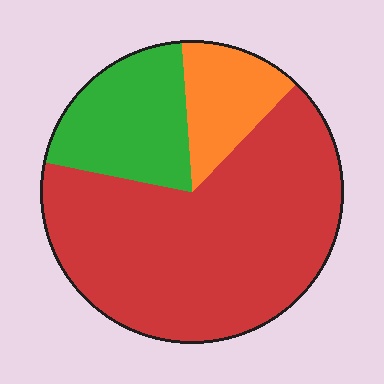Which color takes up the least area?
Orange, at roughly 15%.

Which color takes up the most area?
Red, at roughly 65%.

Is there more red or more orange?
Red.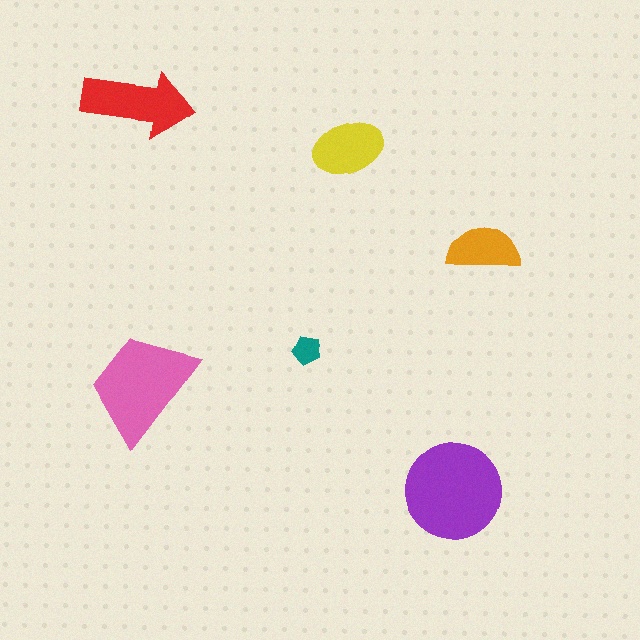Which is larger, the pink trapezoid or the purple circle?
The purple circle.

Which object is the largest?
The purple circle.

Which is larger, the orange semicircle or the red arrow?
The red arrow.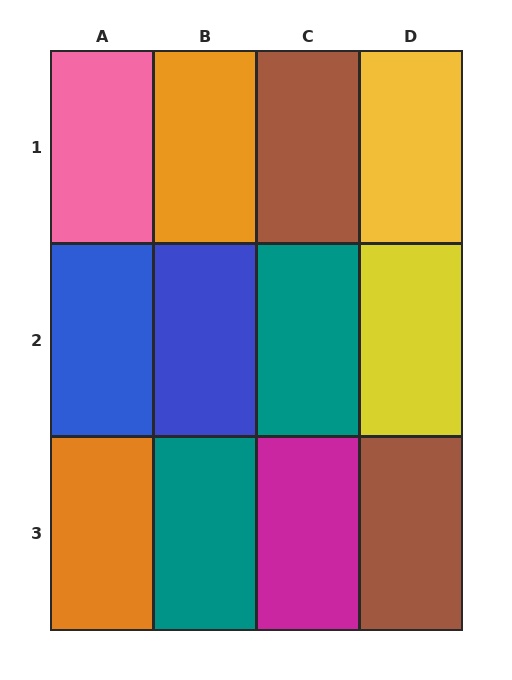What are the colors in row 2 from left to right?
Blue, blue, teal, yellow.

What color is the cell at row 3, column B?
Teal.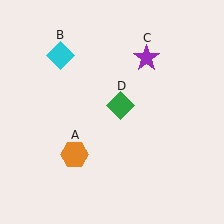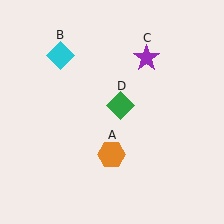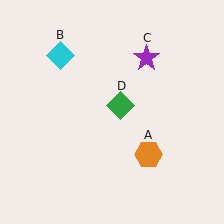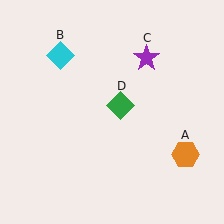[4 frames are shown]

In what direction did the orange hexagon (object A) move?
The orange hexagon (object A) moved right.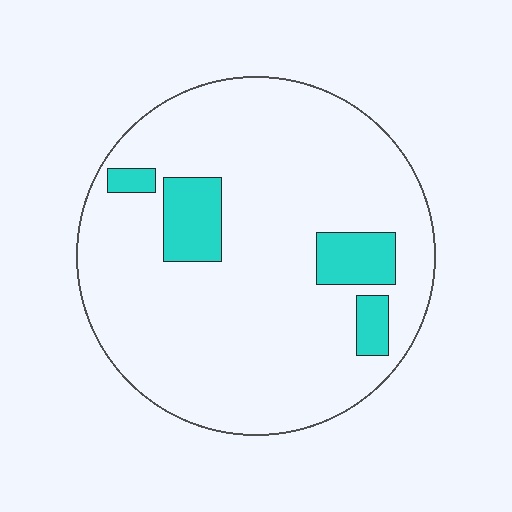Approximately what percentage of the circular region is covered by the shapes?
Approximately 10%.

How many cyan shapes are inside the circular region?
4.